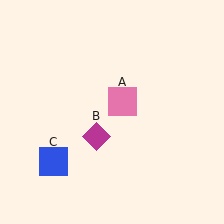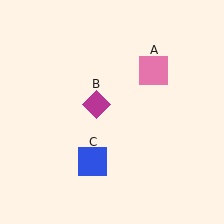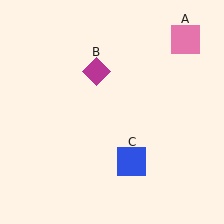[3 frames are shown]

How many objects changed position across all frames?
3 objects changed position: pink square (object A), magenta diamond (object B), blue square (object C).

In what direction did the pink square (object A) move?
The pink square (object A) moved up and to the right.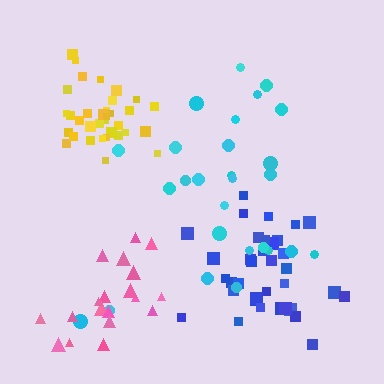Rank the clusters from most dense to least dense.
yellow, blue, pink, cyan.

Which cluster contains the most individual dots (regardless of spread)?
Blue (35).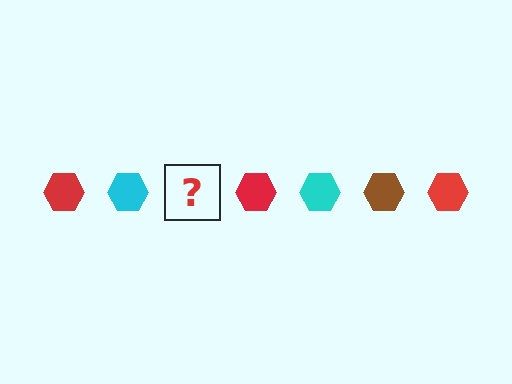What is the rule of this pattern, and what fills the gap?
The rule is that the pattern cycles through red, cyan, brown hexagons. The gap should be filled with a brown hexagon.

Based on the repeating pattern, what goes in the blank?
The blank should be a brown hexagon.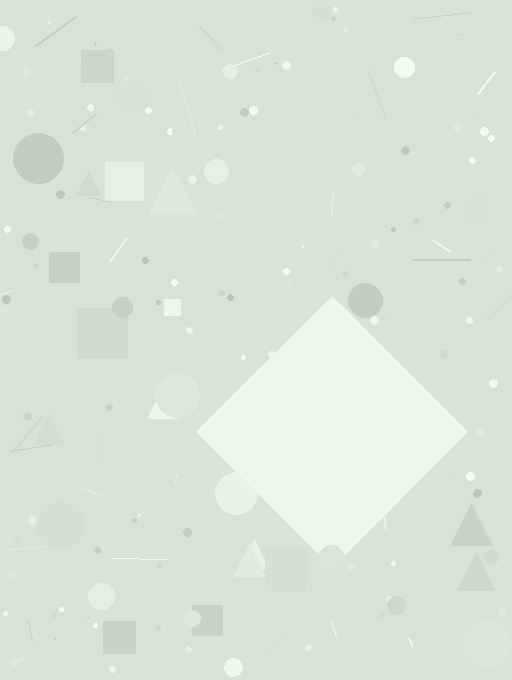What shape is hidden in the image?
A diamond is hidden in the image.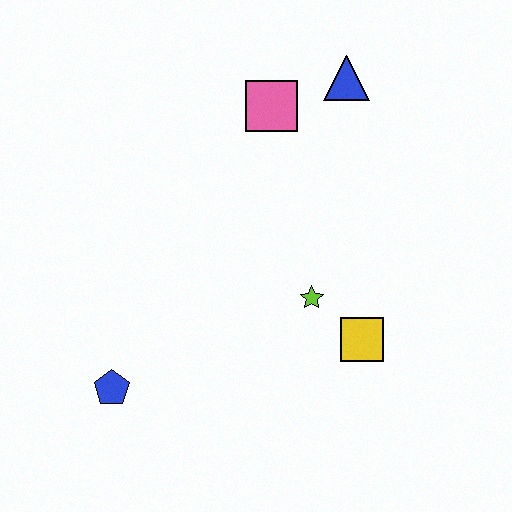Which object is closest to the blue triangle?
The pink square is closest to the blue triangle.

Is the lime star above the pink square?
No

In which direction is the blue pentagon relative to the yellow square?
The blue pentagon is to the left of the yellow square.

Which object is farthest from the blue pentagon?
The blue triangle is farthest from the blue pentagon.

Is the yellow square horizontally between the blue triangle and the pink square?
No